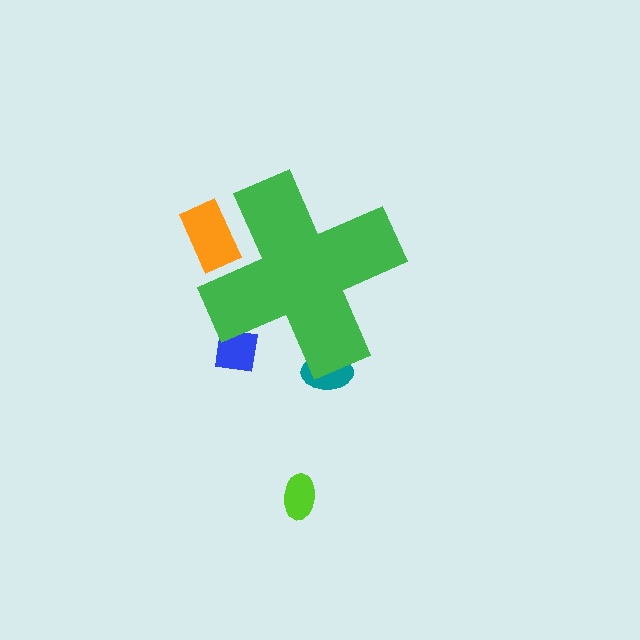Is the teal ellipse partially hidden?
Yes, the teal ellipse is partially hidden behind the green cross.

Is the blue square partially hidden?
Yes, the blue square is partially hidden behind the green cross.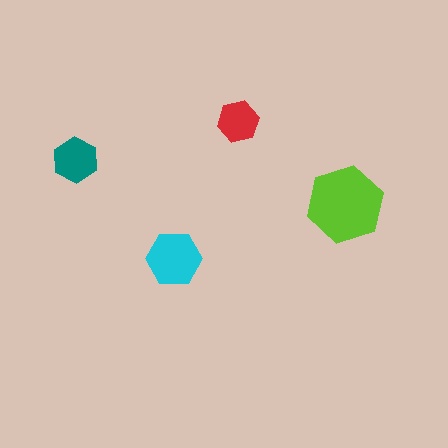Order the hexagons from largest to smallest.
the lime one, the cyan one, the teal one, the red one.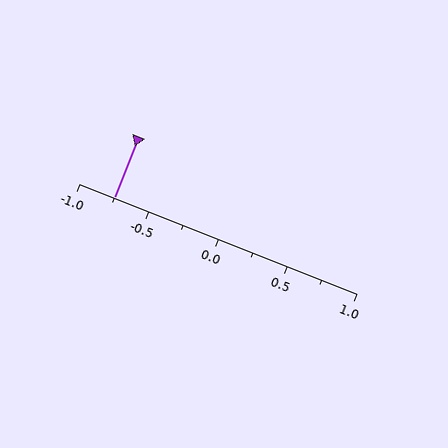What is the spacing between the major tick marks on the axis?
The major ticks are spaced 0.5 apart.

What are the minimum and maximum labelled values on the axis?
The axis runs from -1.0 to 1.0.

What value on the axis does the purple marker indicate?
The marker indicates approximately -0.75.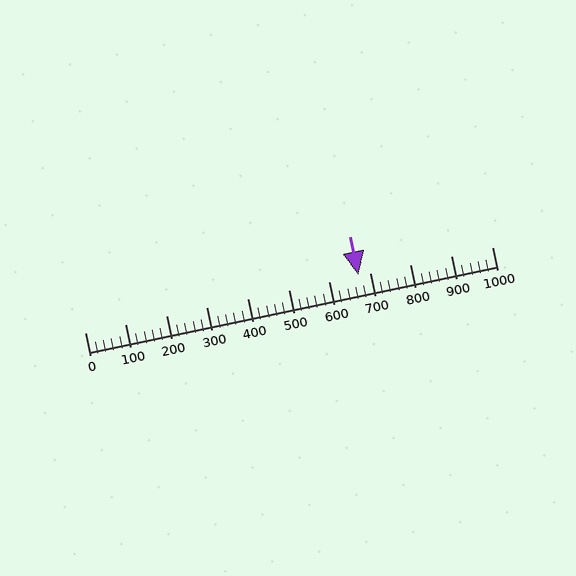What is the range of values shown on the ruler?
The ruler shows values from 0 to 1000.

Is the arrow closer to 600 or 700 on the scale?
The arrow is closer to 700.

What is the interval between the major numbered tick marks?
The major tick marks are spaced 100 units apart.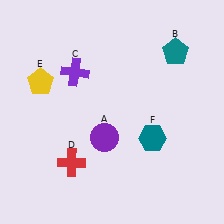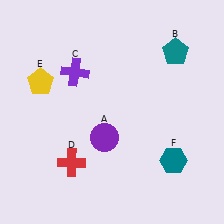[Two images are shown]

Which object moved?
The teal hexagon (F) moved down.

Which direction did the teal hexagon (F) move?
The teal hexagon (F) moved down.